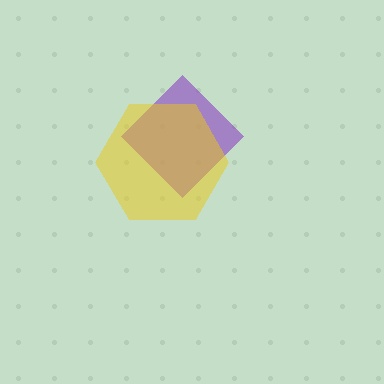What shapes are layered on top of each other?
The layered shapes are: a purple diamond, a yellow hexagon.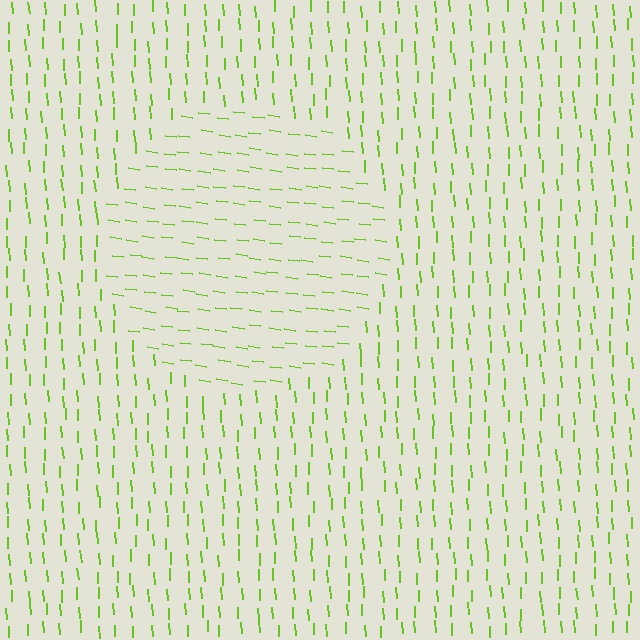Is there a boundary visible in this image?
Yes, there is a texture boundary formed by a change in line orientation.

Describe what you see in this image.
The image is filled with small lime line segments. A circle region in the image has lines oriented differently from the surrounding lines, creating a visible texture boundary.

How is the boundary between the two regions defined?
The boundary is defined purely by a change in line orientation (approximately 79 degrees difference). All lines are the same color and thickness.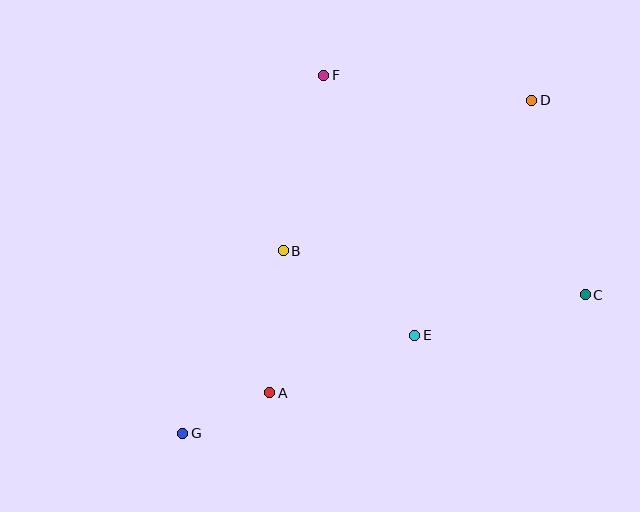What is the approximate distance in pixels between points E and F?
The distance between E and F is approximately 275 pixels.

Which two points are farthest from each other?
Points D and G are farthest from each other.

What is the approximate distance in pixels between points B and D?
The distance between B and D is approximately 290 pixels.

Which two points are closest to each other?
Points A and G are closest to each other.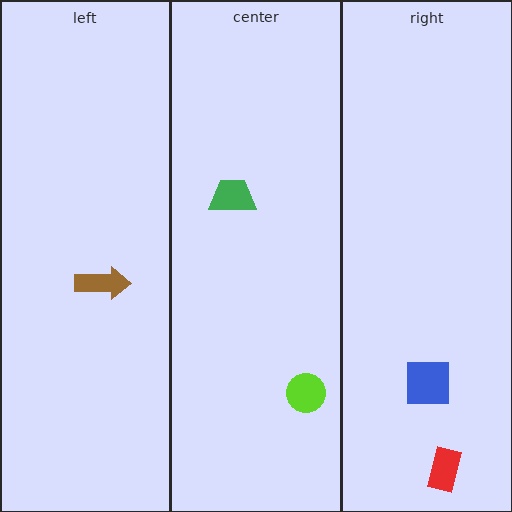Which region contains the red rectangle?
The right region.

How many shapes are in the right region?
2.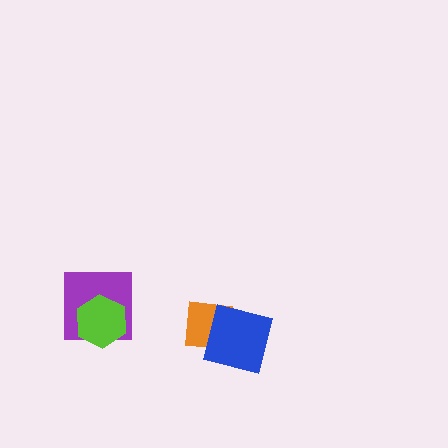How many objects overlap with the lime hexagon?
1 object overlaps with the lime hexagon.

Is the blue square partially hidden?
No, no other shape covers it.